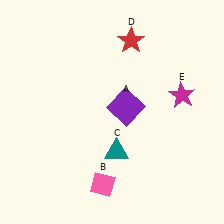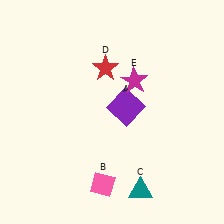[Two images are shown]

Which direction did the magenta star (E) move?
The magenta star (E) moved left.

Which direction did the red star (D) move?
The red star (D) moved down.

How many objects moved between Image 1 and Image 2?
3 objects moved between the two images.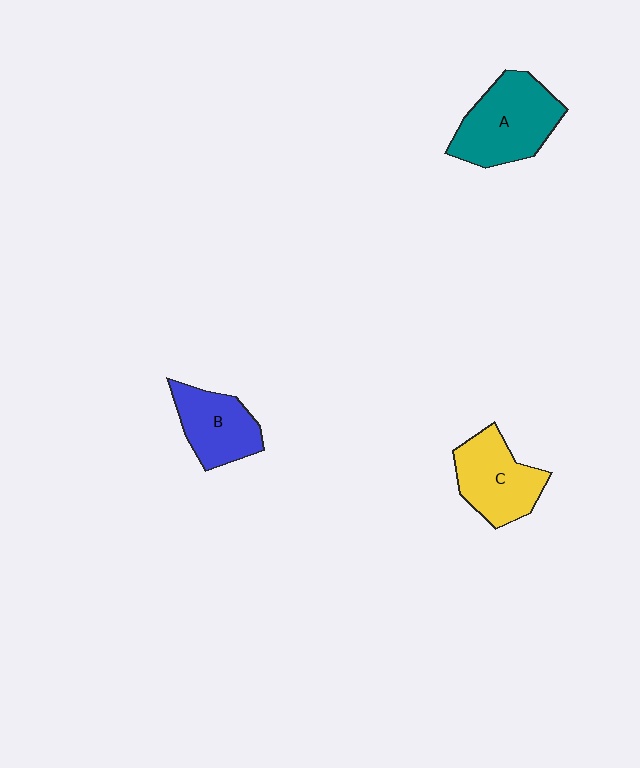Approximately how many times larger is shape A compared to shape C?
Approximately 1.2 times.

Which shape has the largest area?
Shape A (teal).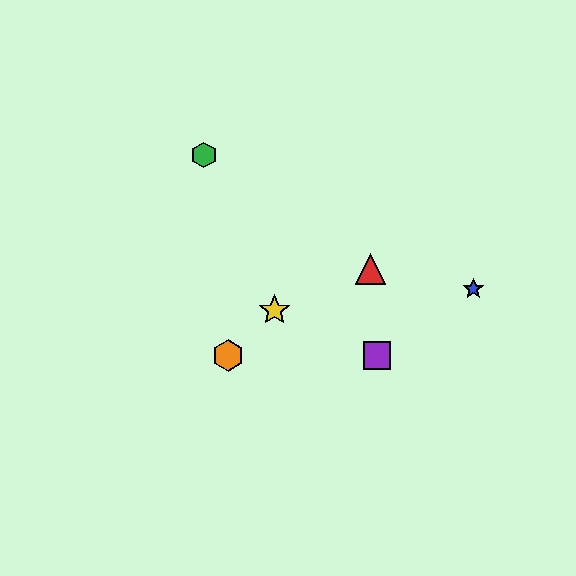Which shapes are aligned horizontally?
The purple square, the orange hexagon are aligned horizontally.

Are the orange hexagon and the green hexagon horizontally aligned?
No, the orange hexagon is at y≈356 and the green hexagon is at y≈155.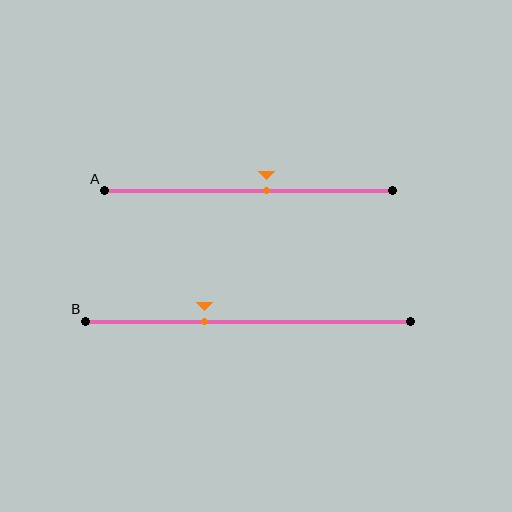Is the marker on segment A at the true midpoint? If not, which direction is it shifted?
No, the marker on segment A is shifted to the right by about 6% of the segment length.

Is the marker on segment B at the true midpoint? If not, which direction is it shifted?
No, the marker on segment B is shifted to the left by about 13% of the segment length.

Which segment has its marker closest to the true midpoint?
Segment A has its marker closest to the true midpoint.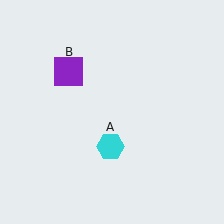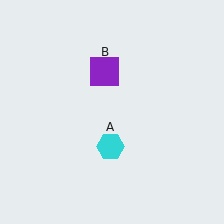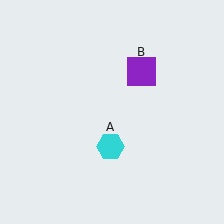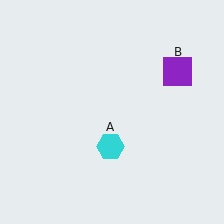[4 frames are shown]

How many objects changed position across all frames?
1 object changed position: purple square (object B).